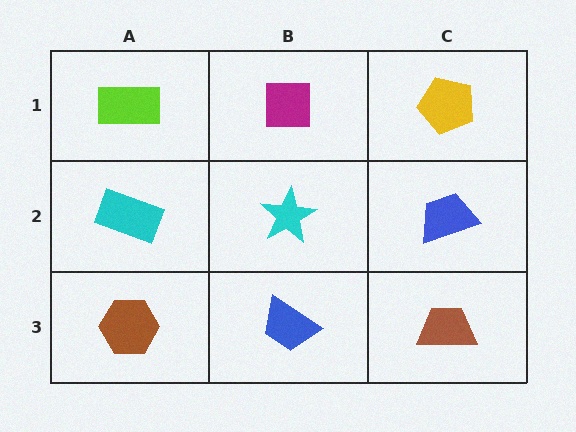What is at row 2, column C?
A blue trapezoid.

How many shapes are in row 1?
3 shapes.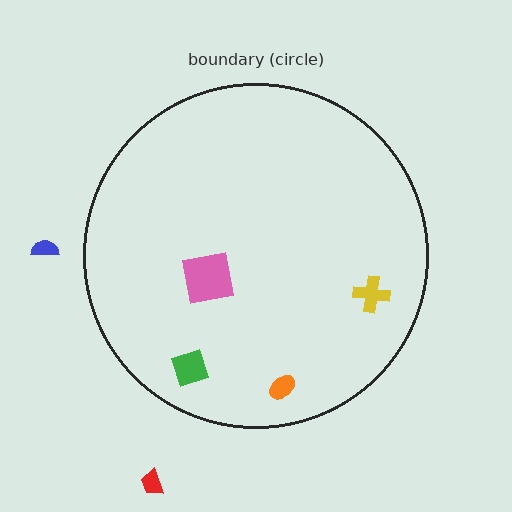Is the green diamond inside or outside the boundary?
Inside.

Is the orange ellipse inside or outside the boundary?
Inside.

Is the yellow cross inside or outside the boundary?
Inside.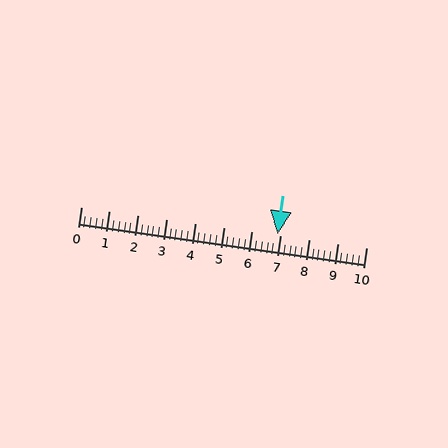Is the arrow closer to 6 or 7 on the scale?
The arrow is closer to 7.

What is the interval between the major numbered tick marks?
The major tick marks are spaced 1 units apart.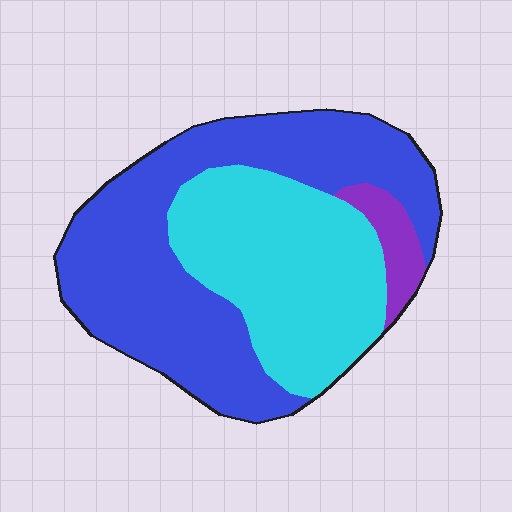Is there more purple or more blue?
Blue.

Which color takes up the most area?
Blue, at roughly 55%.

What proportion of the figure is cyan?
Cyan takes up about two fifths (2/5) of the figure.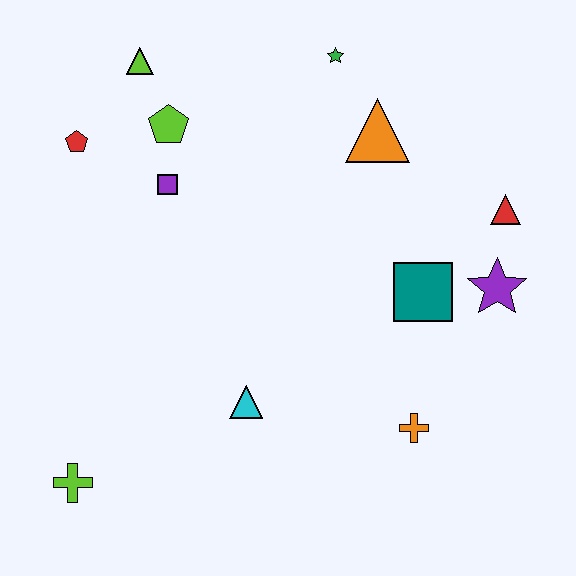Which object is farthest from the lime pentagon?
The orange cross is farthest from the lime pentagon.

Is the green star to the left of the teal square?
Yes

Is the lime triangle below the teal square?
No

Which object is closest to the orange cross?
The teal square is closest to the orange cross.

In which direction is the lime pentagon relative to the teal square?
The lime pentagon is to the left of the teal square.